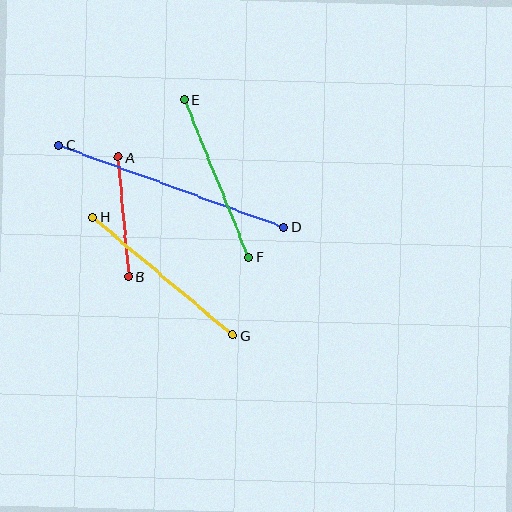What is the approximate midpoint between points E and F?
The midpoint is at approximately (217, 178) pixels.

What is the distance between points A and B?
The distance is approximately 120 pixels.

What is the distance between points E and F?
The distance is approximately 170 pixels.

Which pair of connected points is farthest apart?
Points C and D are farthest apart.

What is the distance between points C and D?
The distance is approximately 239 pixels.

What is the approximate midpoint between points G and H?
The midpoint is at approximately (163, 276) pixels.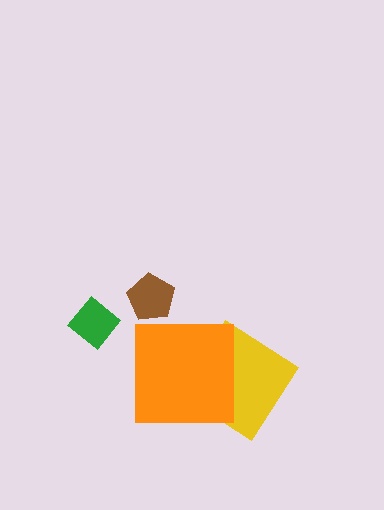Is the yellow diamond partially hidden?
Yes, it is partially covered by another shape.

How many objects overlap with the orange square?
1 object overlaps with the orange square.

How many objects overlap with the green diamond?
0 objects overlap with the green diamond.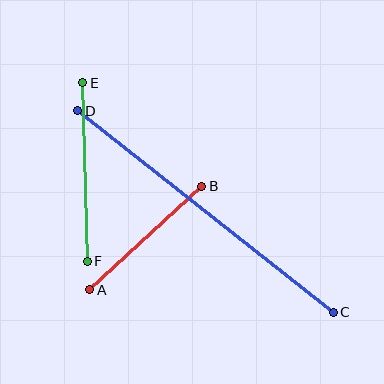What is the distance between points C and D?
The distance is approximately 326 pixels.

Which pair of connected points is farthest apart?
Points C and D are farthest apart.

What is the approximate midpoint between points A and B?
The midpoint is at approximately (146, 238) pixels.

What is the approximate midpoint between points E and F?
The midpoint is at approximately (85, 172) pixels.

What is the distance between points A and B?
The distance is approximately 153 pixels.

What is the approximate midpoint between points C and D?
The midpoint is at approximately (206, 211) pixels.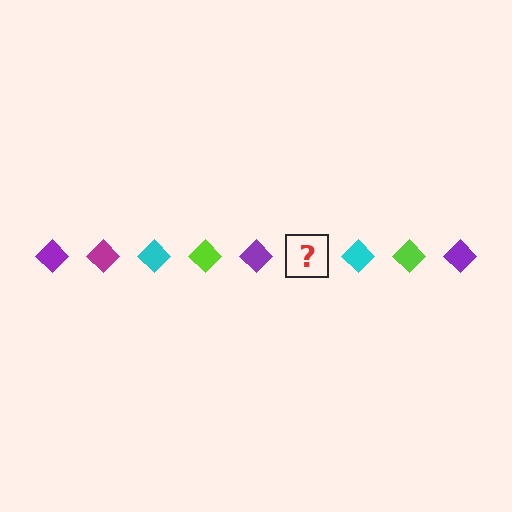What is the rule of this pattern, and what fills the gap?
The rule is that the pattern cycles through purple, magenta, cyan, lime diamonds. The gap should be filled with a magenta diamond.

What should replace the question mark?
The question mark should be replaced with a magenta diamond.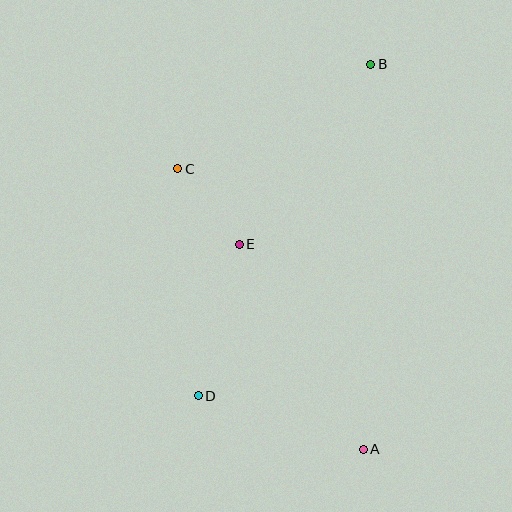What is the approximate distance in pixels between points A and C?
The distance between A and C is approximately 336 pixels.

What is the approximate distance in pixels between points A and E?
The distance between A and E is approximately 240 pixels.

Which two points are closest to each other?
Points C and E are closest to each other.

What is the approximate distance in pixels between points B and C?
The distance between B and C is approximately 220 pixels.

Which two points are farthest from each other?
Points A and B are farthest from each other.